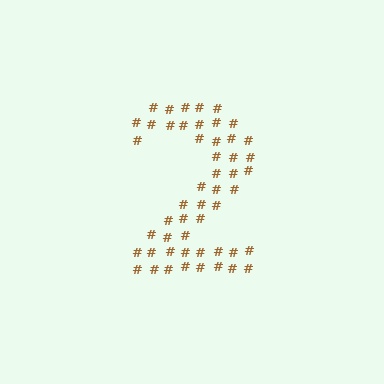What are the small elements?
The small elements are hash symbols.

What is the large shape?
The large shape is the digit 2.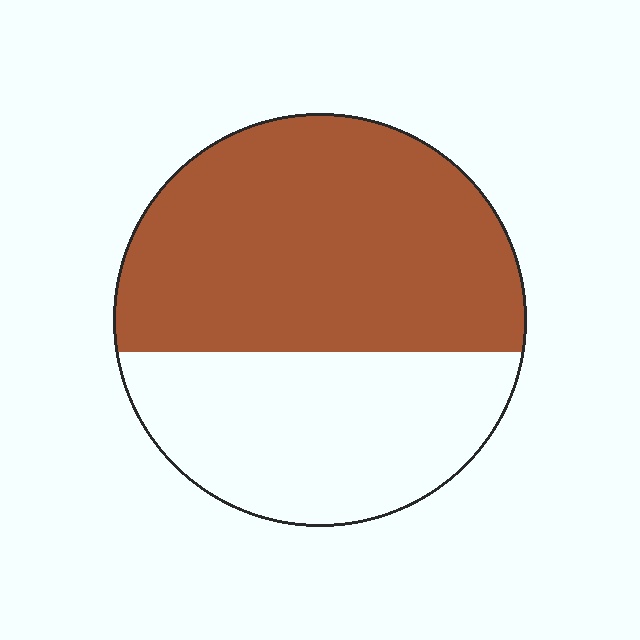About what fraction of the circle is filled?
About three fifths (3/5).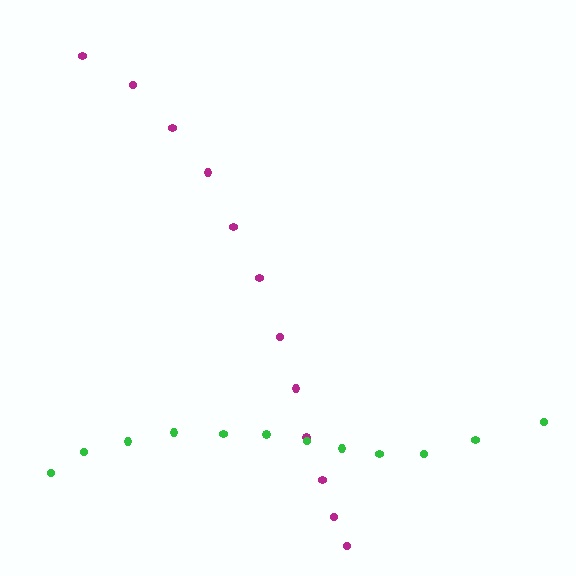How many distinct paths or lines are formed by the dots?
There are 2 distinct paths.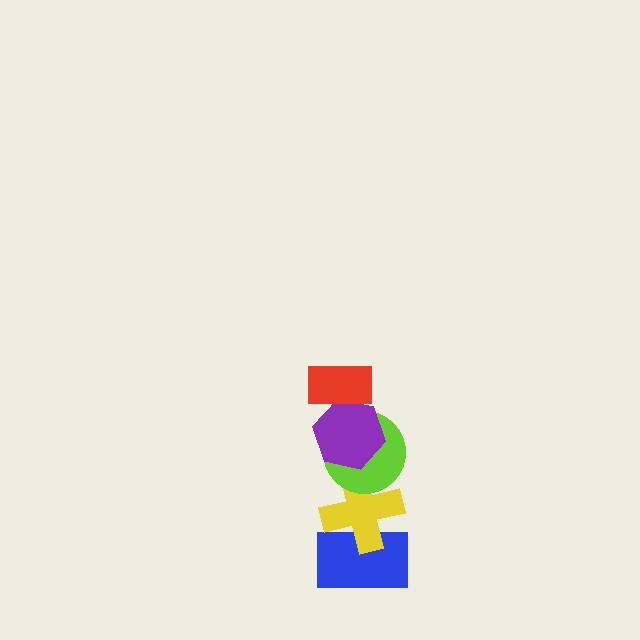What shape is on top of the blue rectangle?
The yellow cross is on top of the blue rectangle.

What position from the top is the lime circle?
The lime circle is 3rd from the top.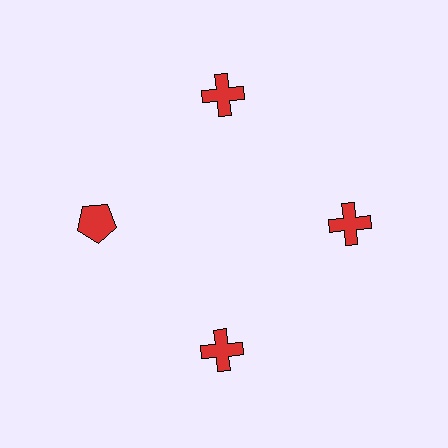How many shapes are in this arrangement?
There are 4 shapes arranged in a ring pattern.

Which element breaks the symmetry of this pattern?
The red pentagon at roughly the 9 o'clock position breaks the symmetry. All other shapes are red crosses.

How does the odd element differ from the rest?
It has a different shape: pentagon instead of cross.